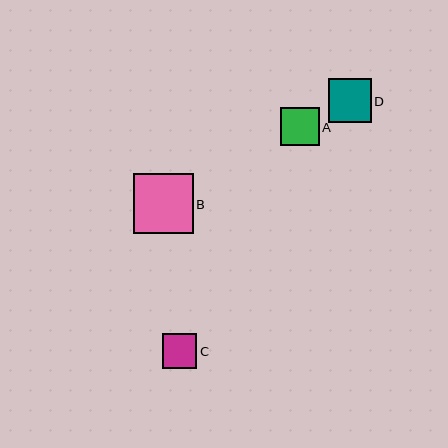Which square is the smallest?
Square C is the smallest with a size of approximately 34 pixels.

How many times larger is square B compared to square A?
Square B is approximately 1.5 times the size of square A.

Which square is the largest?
Square B is the largest with a size of approximately 60 pixels.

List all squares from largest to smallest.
From largest to smallest: B, D, A, C.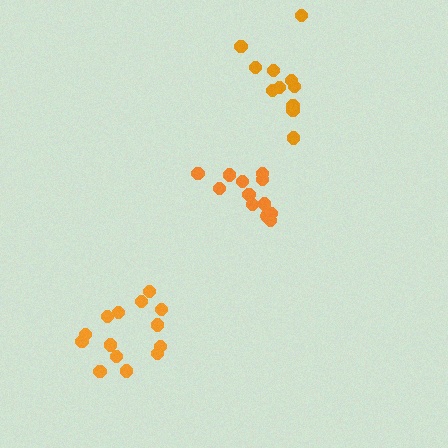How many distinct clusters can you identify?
There are 3 distinct clusters.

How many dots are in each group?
Group 1: 14 dots, Group 2: 12 dots, Group 3: 11 dots (37 total).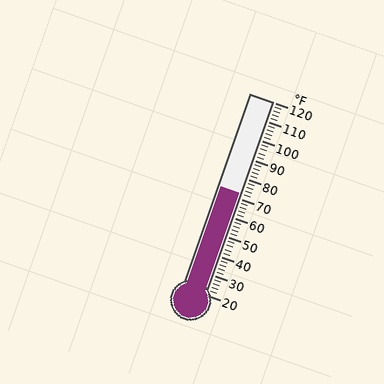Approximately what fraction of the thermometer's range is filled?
The thermometer is filled to approximately 50% of its range.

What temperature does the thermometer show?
The thermometer shows approximately 72°F.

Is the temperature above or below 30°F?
The temperature is above 30°F.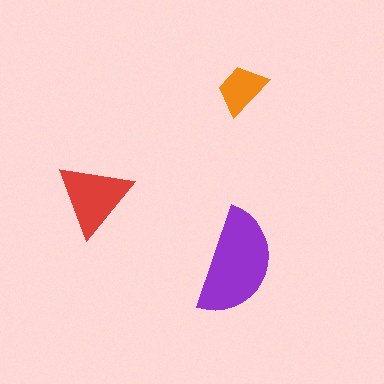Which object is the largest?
The purple semicircle.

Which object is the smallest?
The orange trapezoid.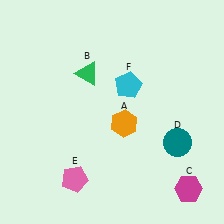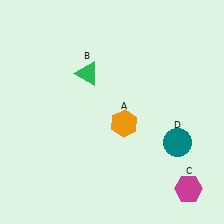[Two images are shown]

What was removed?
The cyan pentagon (F), the pink pentagon (E) were removed in Image 2.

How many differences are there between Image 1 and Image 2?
There are 2 differences between the two images.